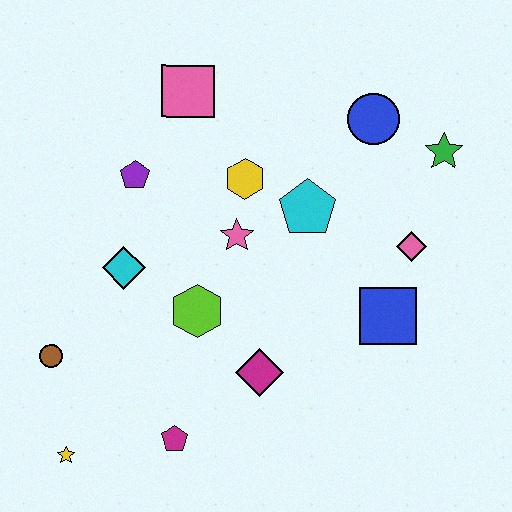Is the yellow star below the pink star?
Yes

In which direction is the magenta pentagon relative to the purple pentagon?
The magenta pentagon is below the purple pentagon.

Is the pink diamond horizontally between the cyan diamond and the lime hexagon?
No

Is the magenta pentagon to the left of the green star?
Yes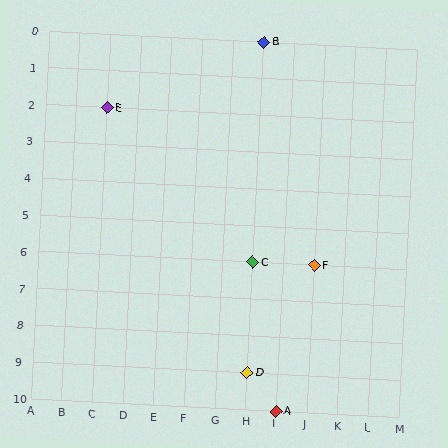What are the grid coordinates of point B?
Point B is at grid coordinates (H, 0).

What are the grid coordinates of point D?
Point D is at grid coordinates (H, 9).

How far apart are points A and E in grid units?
Points A and E are 6 columns and 8 rows apart (about 10.0 grid units diagonally).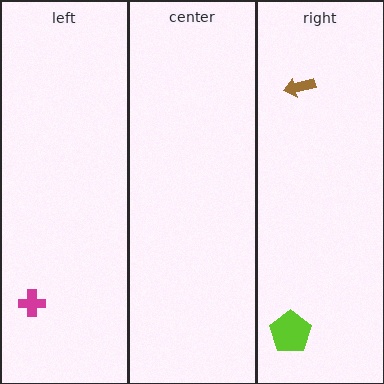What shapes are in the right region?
The lime pentagon, the brown arrow.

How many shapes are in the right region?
2.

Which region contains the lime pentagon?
The right region.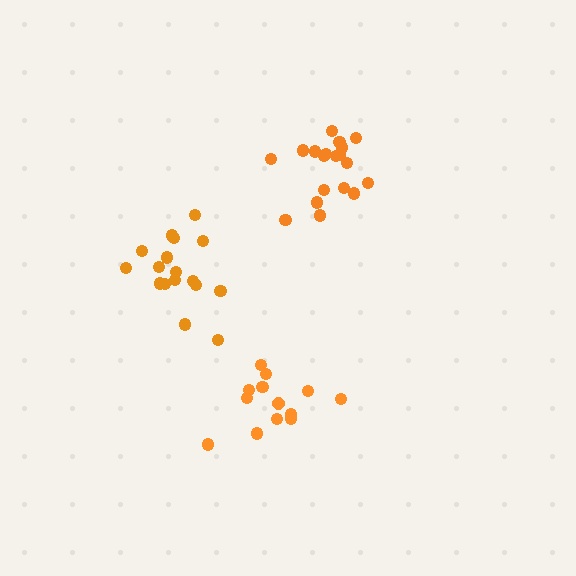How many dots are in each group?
Group 1: 17 dots, Group 2: 13 dots, Group 3: 19 dots (49 total).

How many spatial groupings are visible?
There are 3 spatial groupings.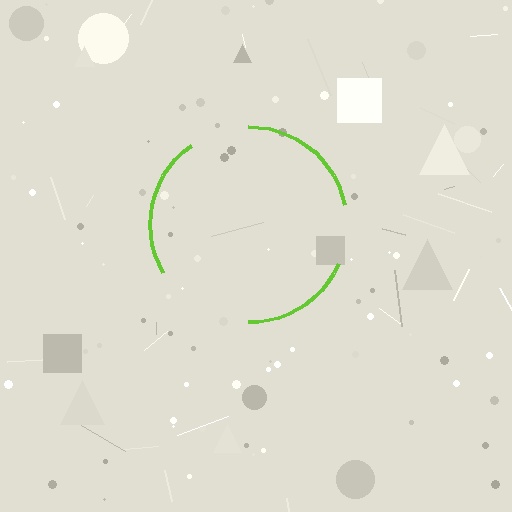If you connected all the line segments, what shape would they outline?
They would outline a circle.